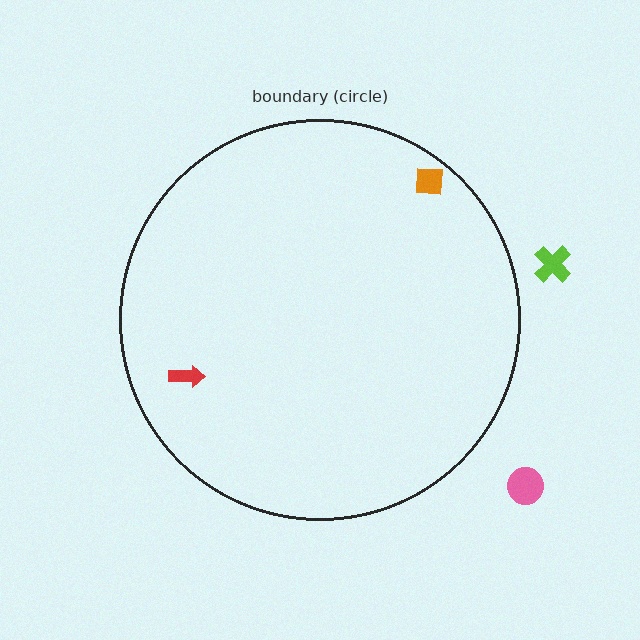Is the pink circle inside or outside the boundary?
Outside.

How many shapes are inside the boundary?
2 inside, 2 outside.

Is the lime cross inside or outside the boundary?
Outside.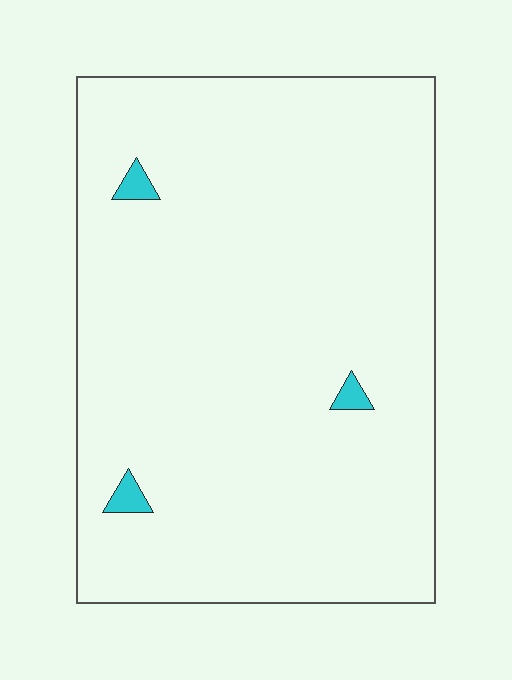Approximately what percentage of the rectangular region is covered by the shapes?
Approximately 0%.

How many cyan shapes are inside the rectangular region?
3.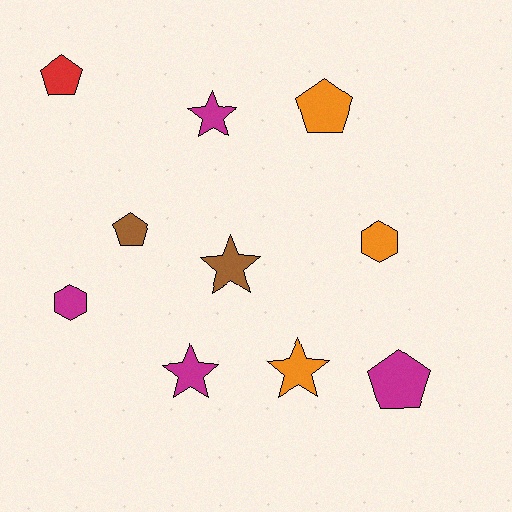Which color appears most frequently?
Magenta, with 4 objects.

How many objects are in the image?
There are 10 objects.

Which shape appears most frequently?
Star, with 4 objects.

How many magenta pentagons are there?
There is 1 magenta pentagon.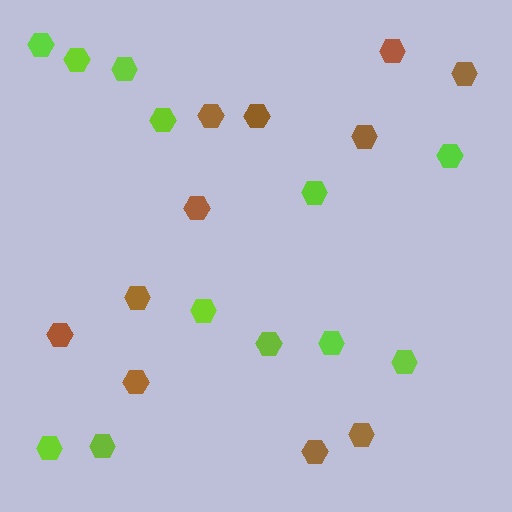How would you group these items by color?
There are 2 groups: one group of lime hexagons (12) and one group of brown hexagons (11).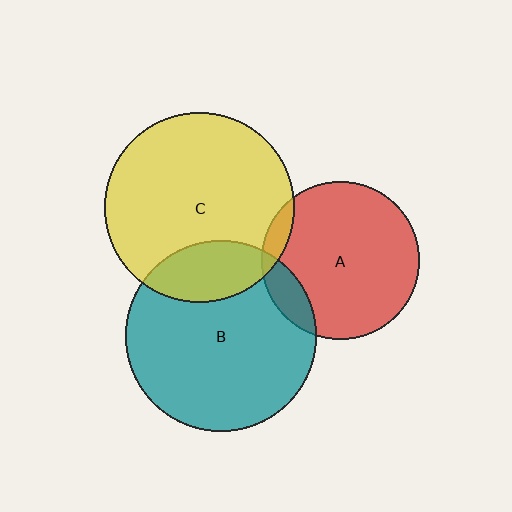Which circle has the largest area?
Circle B (teal).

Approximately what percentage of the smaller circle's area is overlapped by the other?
Approximately 5%.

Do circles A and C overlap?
Yes.